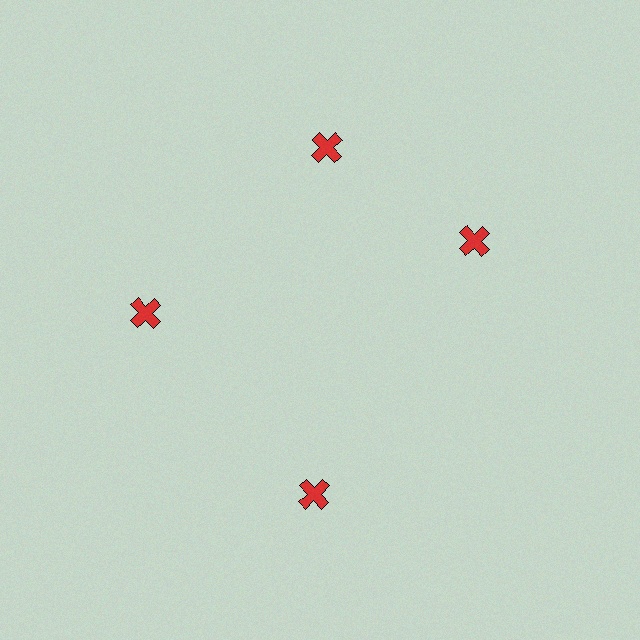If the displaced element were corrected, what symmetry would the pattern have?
It would have 4-fold rotational symmetry — the pattern would map onto itself every 90 degrees.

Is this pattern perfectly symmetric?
No. The 4 red crosses are arranged in a ring, but one element near the 3 o'clock position is rotated out of alignment along the ring, breaking the 4-fold rotational symmetry.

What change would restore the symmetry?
The symmetry would be restored by rotating it back into even spacing with its neighbors so that all 4 crosses sit at equal angles and equal distance from the center.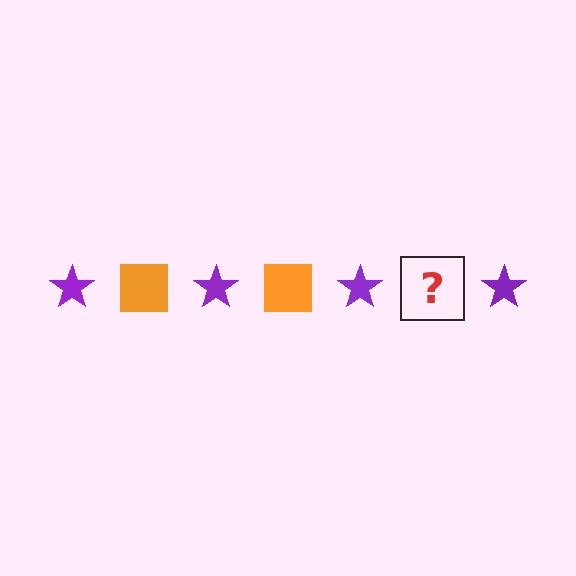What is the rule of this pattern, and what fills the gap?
The rule is that the pattern alternates between purple star and orange square. The gap should be filled with an orange square.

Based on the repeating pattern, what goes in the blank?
The blank should be an orange square.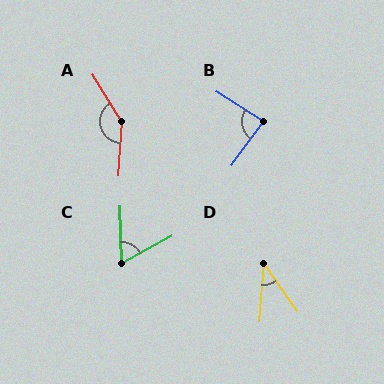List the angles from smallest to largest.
D (40°), C (63°), B (87°), A (144°).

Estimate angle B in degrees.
Approximately 87 degrees.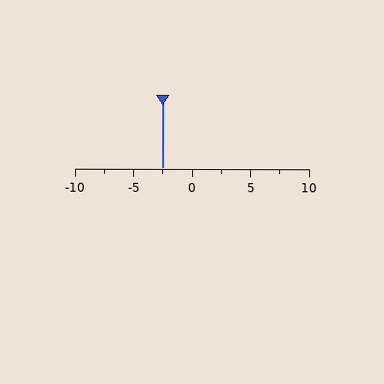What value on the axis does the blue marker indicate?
The marker indicates approximately -2.5.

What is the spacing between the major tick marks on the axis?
The major ticks are spaced 5 apart.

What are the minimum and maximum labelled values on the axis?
The axis runs from -10 to 10.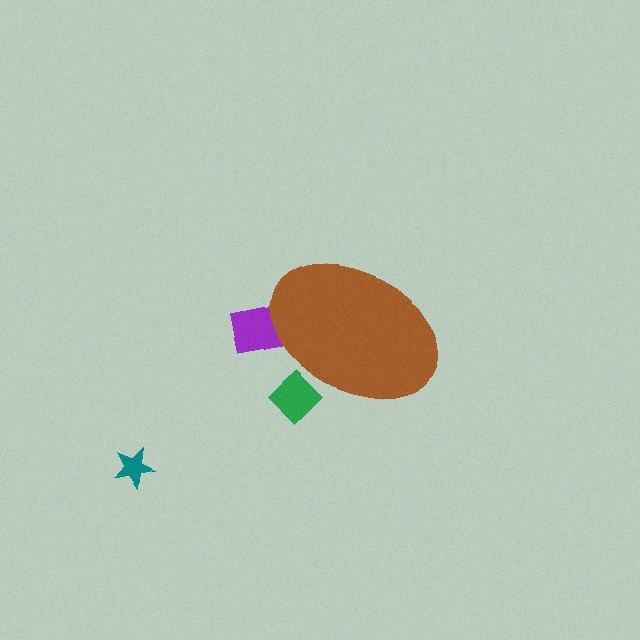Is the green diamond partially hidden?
Yes, the green diamond is partially hidden behind the brown ellipse.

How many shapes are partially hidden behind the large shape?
2 shapes are partially hidden.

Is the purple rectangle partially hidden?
Yes, the purple rectangle is partially hidden behind the brown ellipse.